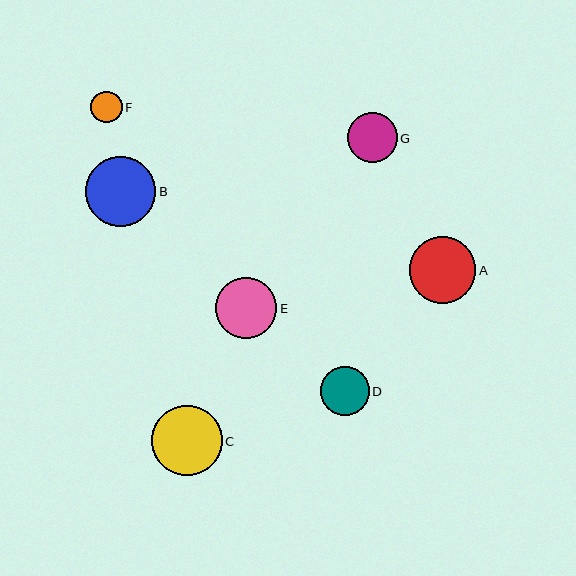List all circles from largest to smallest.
From largest to smallest: C, B, A, E, G, D, F.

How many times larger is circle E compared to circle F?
Circle E is approximately 1.9 times the size of circle F.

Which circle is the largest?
Circle C is the largest with a size of approximately 70 pixels.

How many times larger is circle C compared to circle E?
Circle C is approximately 1.1 times the size of circle E.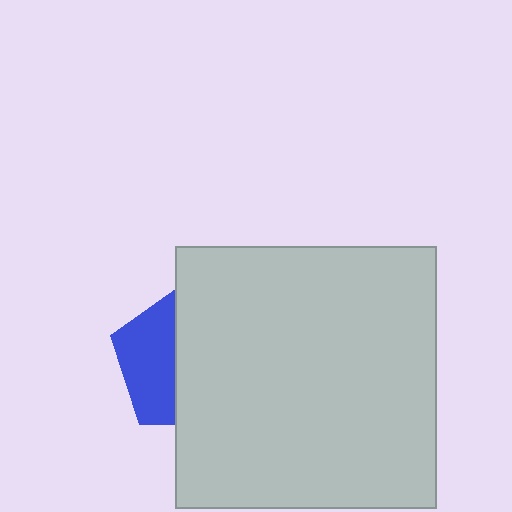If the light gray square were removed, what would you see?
You would see the complete blue pentagon.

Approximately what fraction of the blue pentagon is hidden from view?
Roughly 60% of the blue pentagon is hidden behind the light gray square.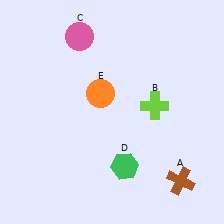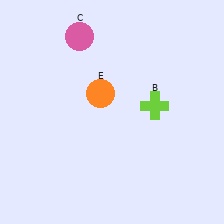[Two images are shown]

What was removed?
The brown cross (A), the green hexagon (D) were removed in Image 2.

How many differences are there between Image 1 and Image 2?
There are 2 differences between the two images.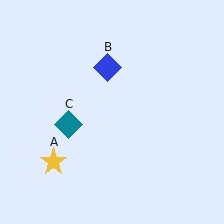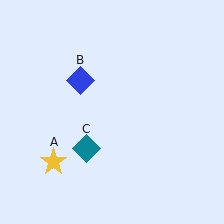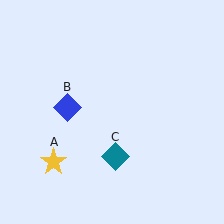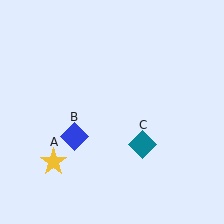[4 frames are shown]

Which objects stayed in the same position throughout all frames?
Yellow star (object A) remained stationary.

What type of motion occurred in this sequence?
The blue diamond (object B), teal diamond (object C) rotated counterclockwise around the center of the scene.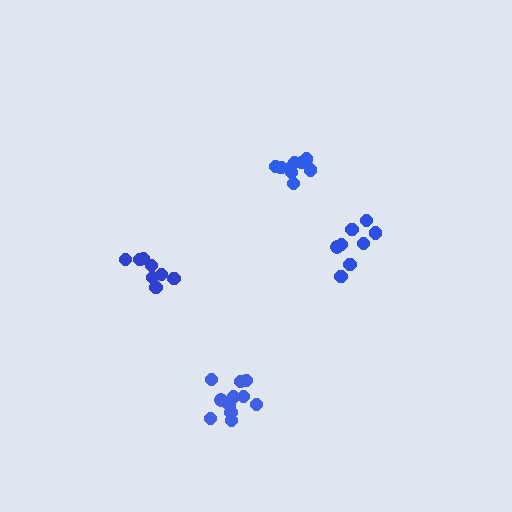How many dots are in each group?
Group 1: 8 dots, Group 2: 8 dots, Group 3: 11 dots, Group 4: 9 dots (36 total).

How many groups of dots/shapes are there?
There are 4 groups.